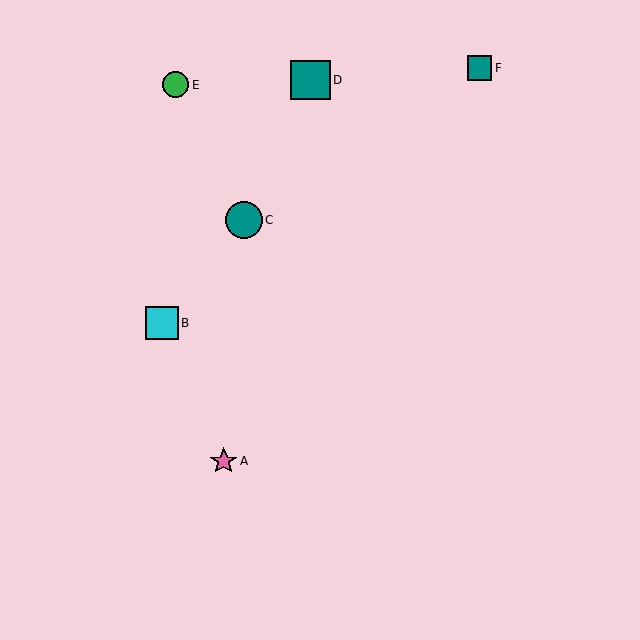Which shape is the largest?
The teal square (labeled D) is the largest.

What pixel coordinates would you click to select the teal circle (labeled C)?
Click at (244, 220) to select the teal circle C.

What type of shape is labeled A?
Shape A is a pink star.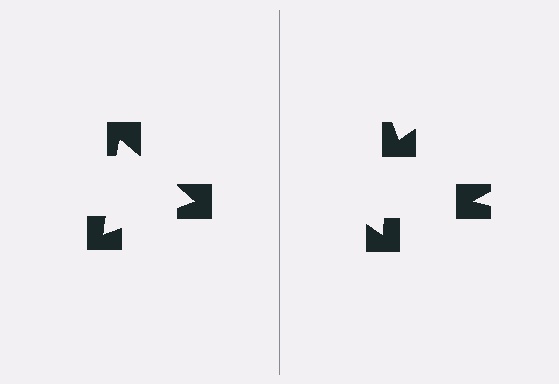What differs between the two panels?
The notched squares are positioned identically on both sides; only the wedge orientations differ. On the left they align to a triangle; on the right they are misaligned.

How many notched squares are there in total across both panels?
6 — 3 on each side.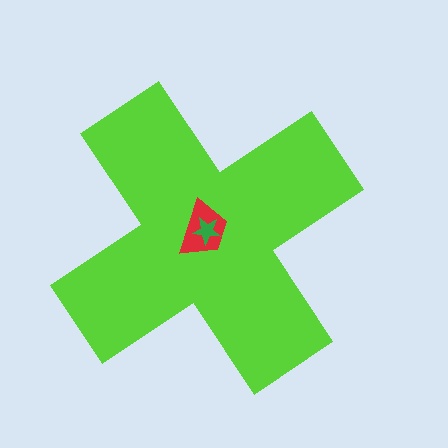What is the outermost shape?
The lime cross.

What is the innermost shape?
The green star.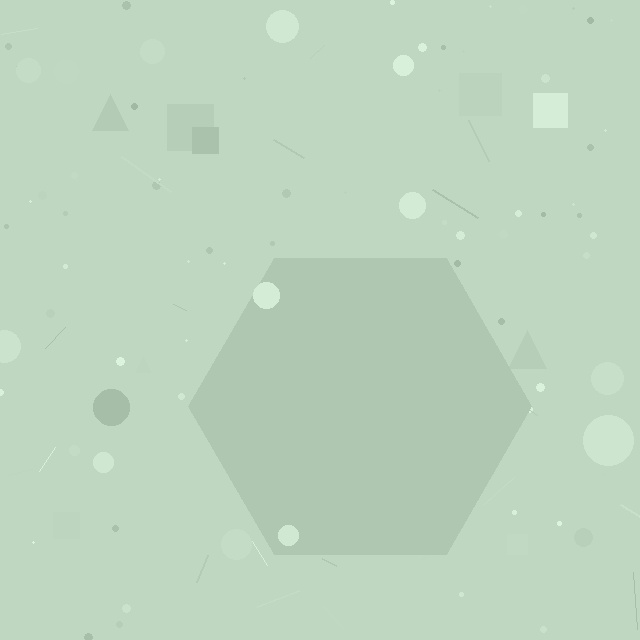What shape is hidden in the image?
A hexagon is hidden in the image.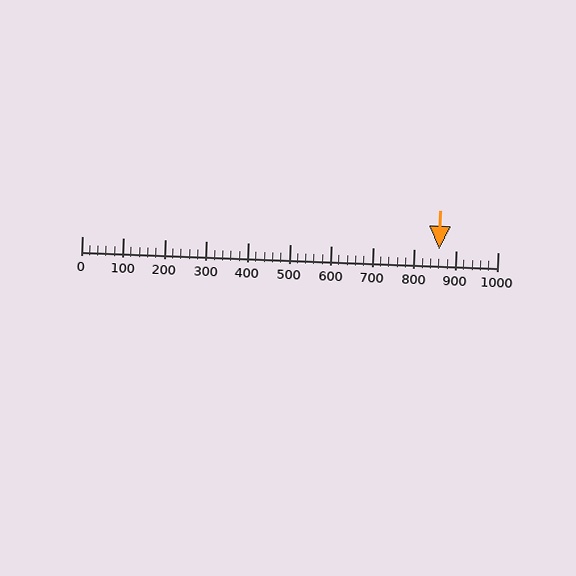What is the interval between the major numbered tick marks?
The major tick marks are spaced 100 units apart.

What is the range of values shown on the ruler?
The ruler shows values from 0 to 1000.